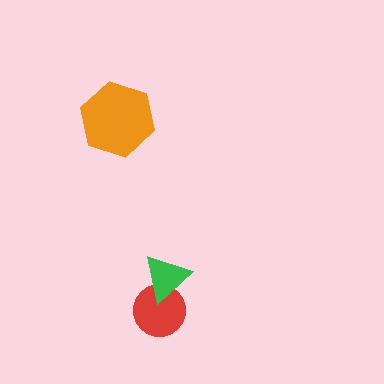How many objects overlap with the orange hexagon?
0 objects overlap with the orange hexagon.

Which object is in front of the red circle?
The green triangle is in front of the red circle.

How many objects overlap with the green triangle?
1 object overlaps with the green triangle.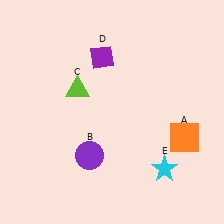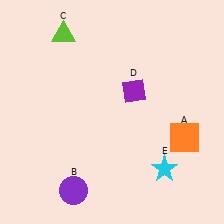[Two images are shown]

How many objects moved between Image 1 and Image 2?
3 objects moved between the two images.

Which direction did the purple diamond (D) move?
The purple diamond (D) moved down.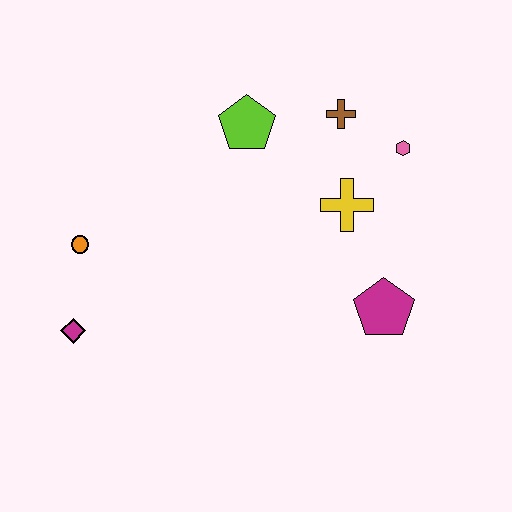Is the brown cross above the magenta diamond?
Yes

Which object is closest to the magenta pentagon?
The yellow cross is closest to the magenta pentagon.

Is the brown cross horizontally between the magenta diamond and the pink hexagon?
Yes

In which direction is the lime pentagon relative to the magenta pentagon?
The lime pentagon is above the magenta pentagon.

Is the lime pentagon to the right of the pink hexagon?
No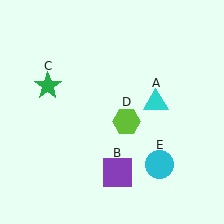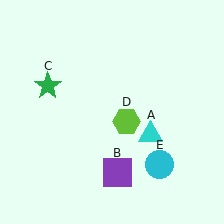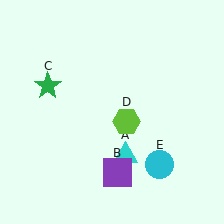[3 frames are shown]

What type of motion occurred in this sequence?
The cyan triangle (object A) rotated clockwise around the center of the scene.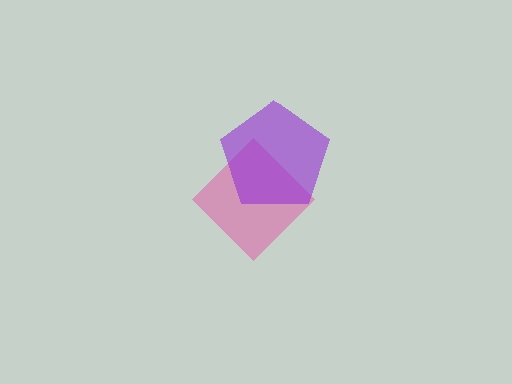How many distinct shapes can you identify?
There are 2 distinct shapes: a pink diamond, a purple pentagon.